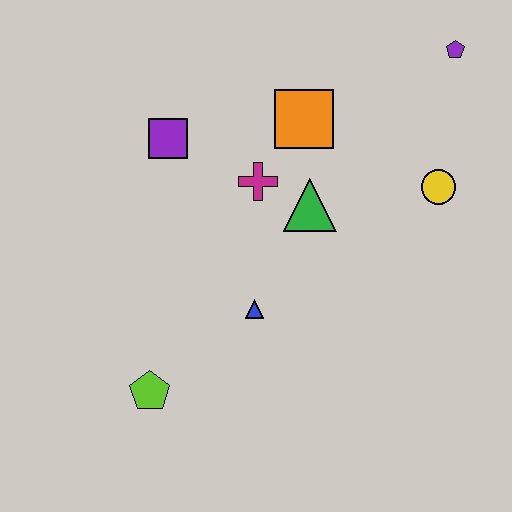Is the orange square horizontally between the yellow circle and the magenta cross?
Yes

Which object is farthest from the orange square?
The lime pentagon is farthest from the orange square.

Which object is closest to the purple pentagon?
The yellow circle is closest to the purple pentagon.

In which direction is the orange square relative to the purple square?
The orange square is to the right of the purple square.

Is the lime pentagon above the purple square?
No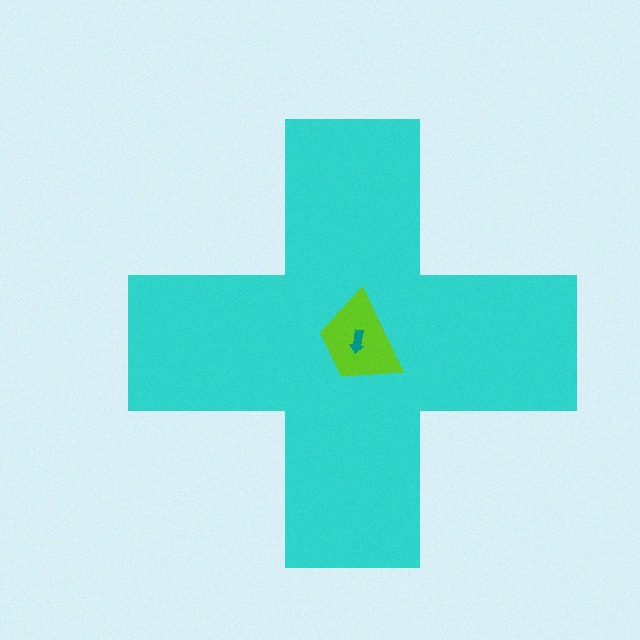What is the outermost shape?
The cyan cross.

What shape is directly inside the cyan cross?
The lime trapezoid.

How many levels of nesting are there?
3.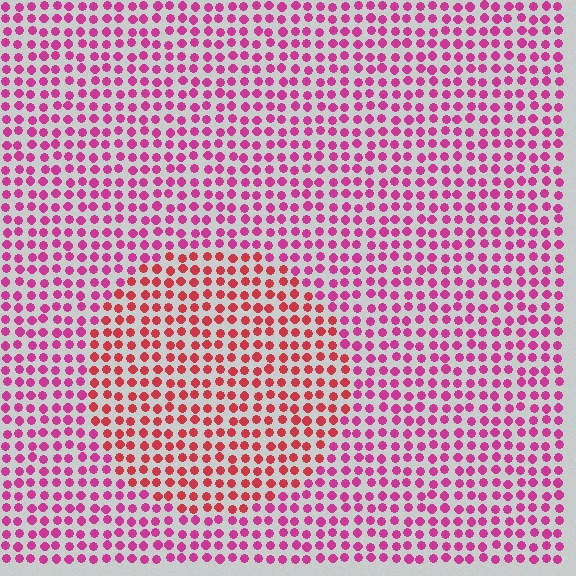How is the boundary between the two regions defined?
The boundary is defined purely by a slight shift in hue (about 32 degrees). Spacing, size, and orientation are identical on both sides.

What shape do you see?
I see a circle.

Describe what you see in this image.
The image is filled with small magenta elements in a uniform arrangement. A circle-shaped region is visible where the elements are tinted to a slightly different hue, forming a subtle color boundary.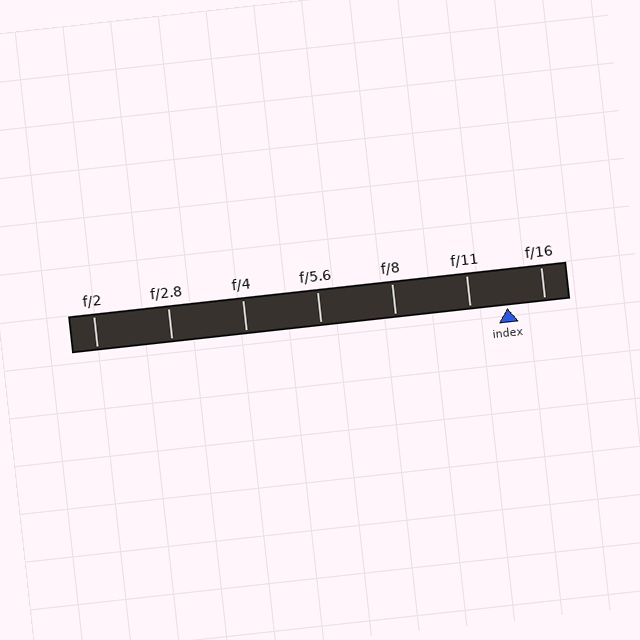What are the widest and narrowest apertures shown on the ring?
The widest aperture shown is f/2 and the narrowest is f/16.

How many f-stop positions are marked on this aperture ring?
There are 7 f-stop positions marked.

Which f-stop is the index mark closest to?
The index mark is closest to f/16.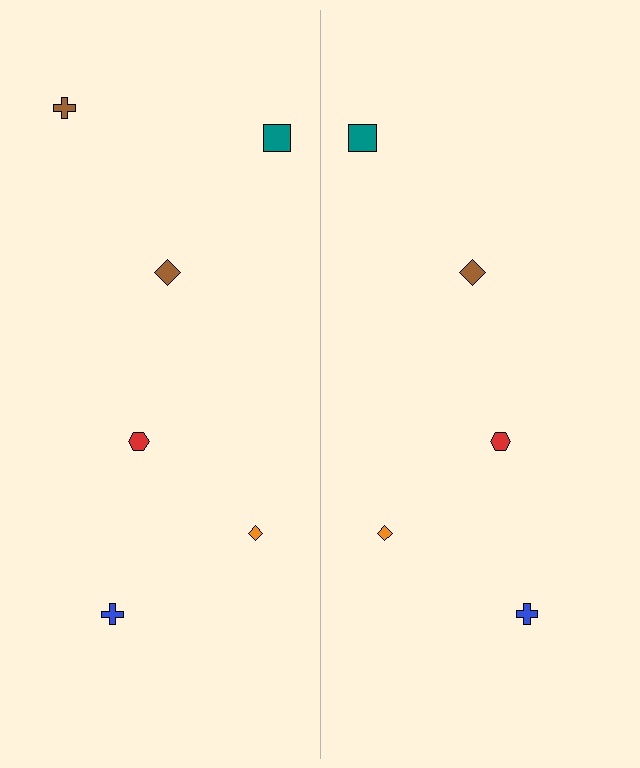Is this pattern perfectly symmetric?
No, the pattern is not perfectly symmetric. A brown cross is missing from the right side.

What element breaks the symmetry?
A brown cross is missing from the right side.